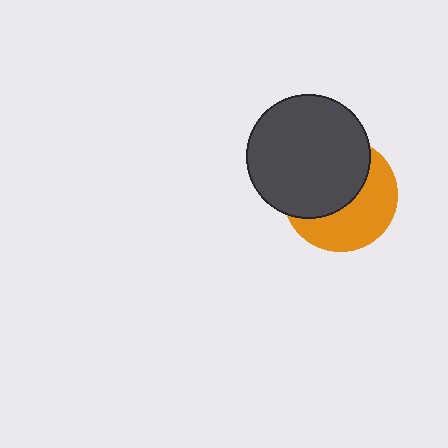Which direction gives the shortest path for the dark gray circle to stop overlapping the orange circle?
Moving toward the upper-left gives the shortest separation.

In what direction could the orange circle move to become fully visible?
The orange circle could move toward the lower-right. That would shift it out from behind the dark gray circle entirely.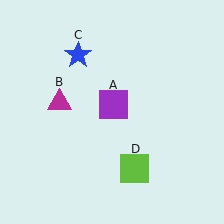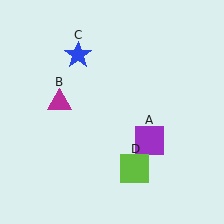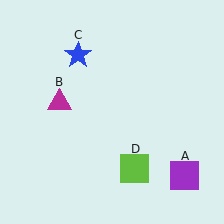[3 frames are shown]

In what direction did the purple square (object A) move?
The purple square (object A) moved down and to the right.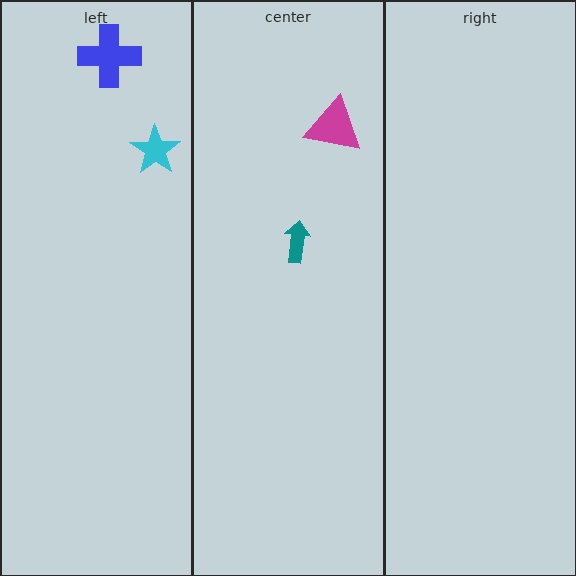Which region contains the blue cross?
The left region.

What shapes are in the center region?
The magenta triangle, the teal arrow.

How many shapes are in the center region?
2.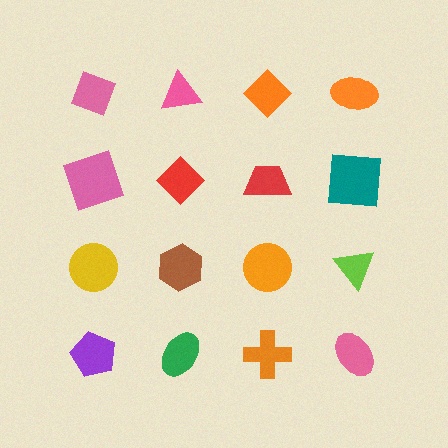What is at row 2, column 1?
A pink square.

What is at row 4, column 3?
An orange cross.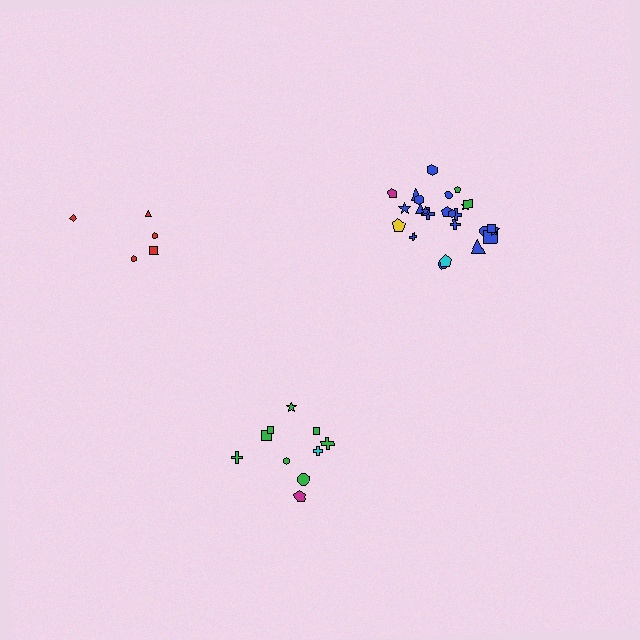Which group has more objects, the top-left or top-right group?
The top-right group.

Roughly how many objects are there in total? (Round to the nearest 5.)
Roughly 40 objects in total.